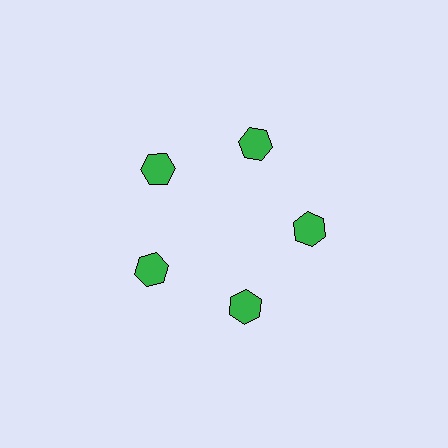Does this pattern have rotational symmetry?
Yes, this pattern has 5-fold rotational symmetry. It looks the same after rotating 72 degrees around the center.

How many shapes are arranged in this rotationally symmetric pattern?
There are 5 shapes, arranged in 5 groups of 1.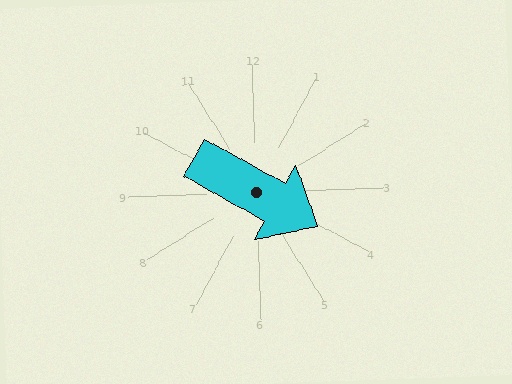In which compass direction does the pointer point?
Southeast.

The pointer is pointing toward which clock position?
Roughly 4 o'clock.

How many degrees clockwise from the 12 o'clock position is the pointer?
Approximately 121 degrees.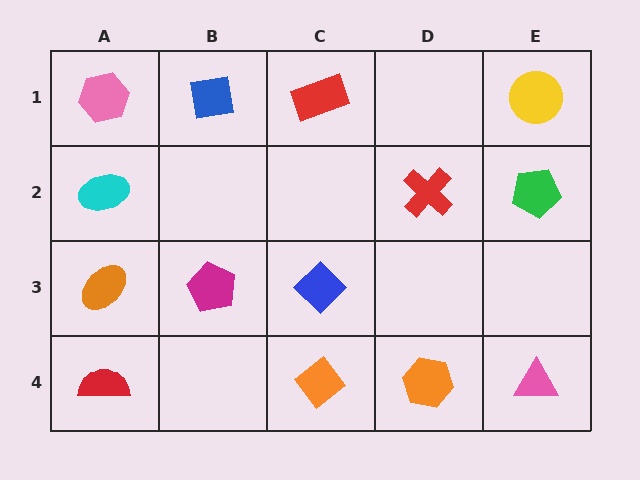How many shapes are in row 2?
3 shapes.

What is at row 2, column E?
A green pentagon.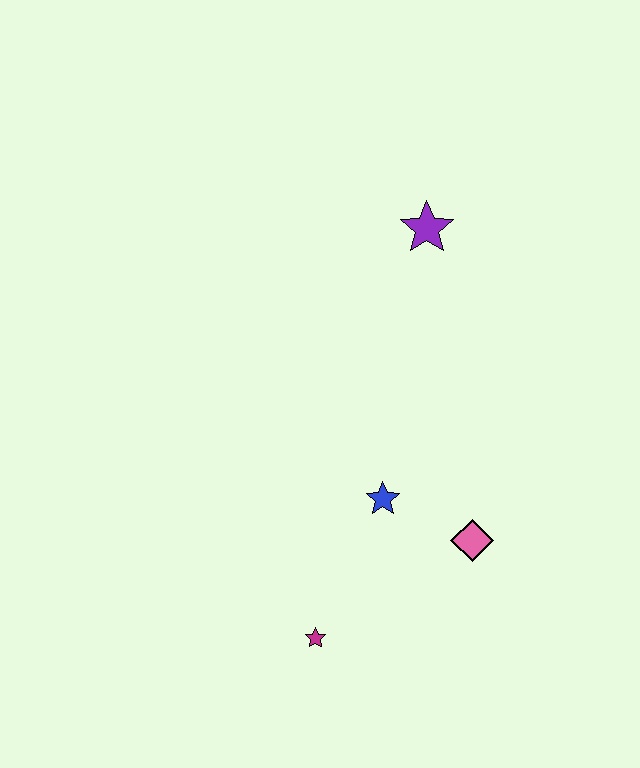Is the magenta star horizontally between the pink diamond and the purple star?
No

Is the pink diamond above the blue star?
No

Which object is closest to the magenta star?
The blue star is closest to the magenta star.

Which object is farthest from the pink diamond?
The purple star is farthest from the pink diamond.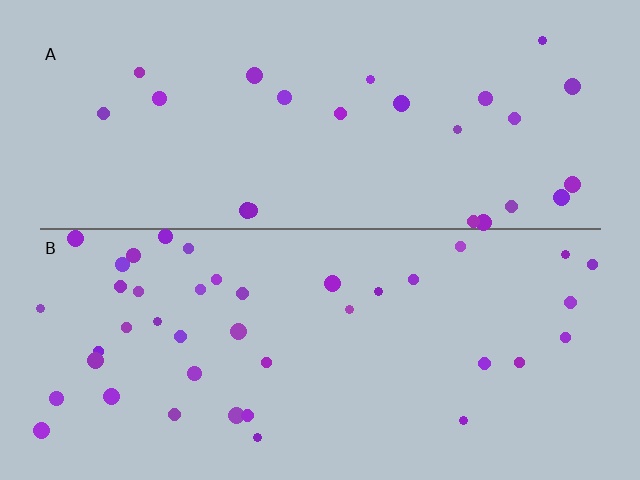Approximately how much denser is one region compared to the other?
Approximately 1.7× — region B over region A.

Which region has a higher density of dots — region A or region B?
B (the bottom).